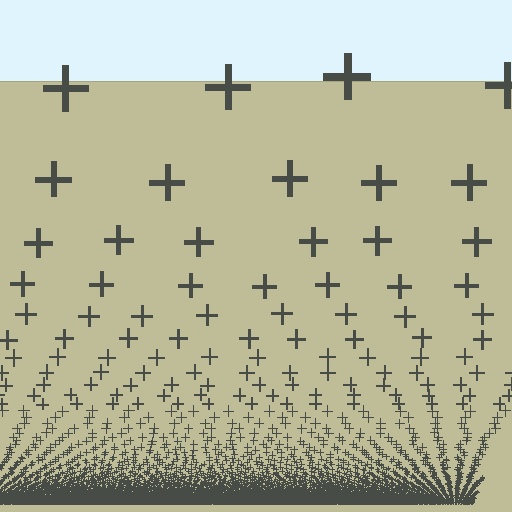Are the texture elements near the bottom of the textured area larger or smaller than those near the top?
Smaller. The gradient is inverted — elements near the bottom are smaller and denser.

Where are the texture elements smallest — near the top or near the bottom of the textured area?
Near the bottom.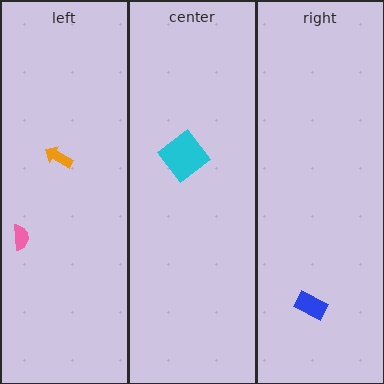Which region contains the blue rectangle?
The right region.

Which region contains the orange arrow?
The left region.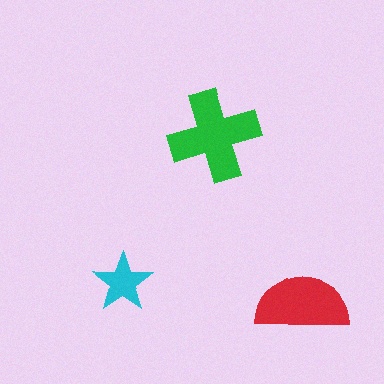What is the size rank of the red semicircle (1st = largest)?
2nd.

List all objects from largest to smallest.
The green cross, the red semicircle, the cyan star.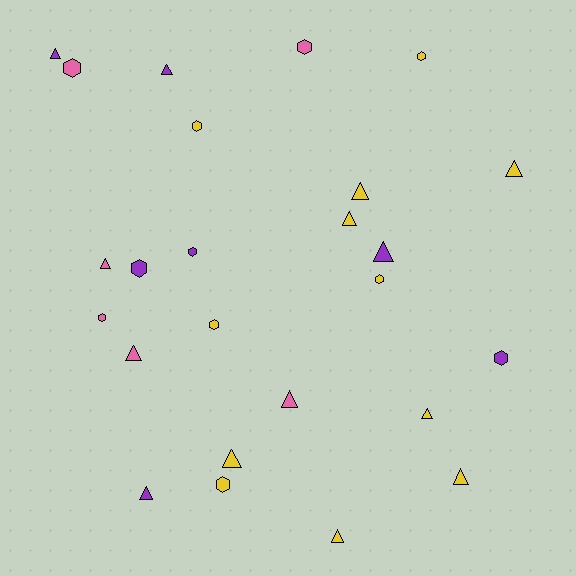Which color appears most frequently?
Yellow, with 12 objects.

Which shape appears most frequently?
Triangle, with 14 objects.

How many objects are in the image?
There are 25 objects.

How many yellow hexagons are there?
There are 5 yellow hexagons.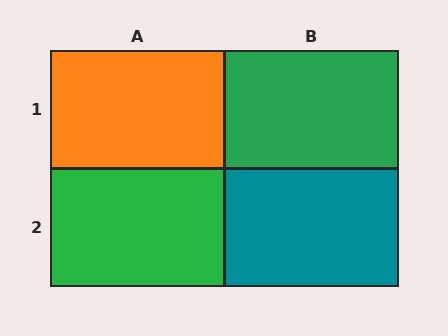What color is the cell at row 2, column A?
Green.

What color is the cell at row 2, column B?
Teal.